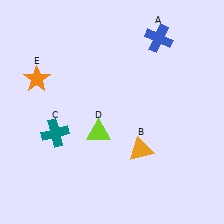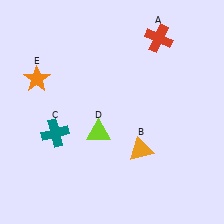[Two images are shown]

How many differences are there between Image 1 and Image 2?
There is 1 difference between the two images.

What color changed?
The cross (A) changed from blue in Image 1 to red in Image 2.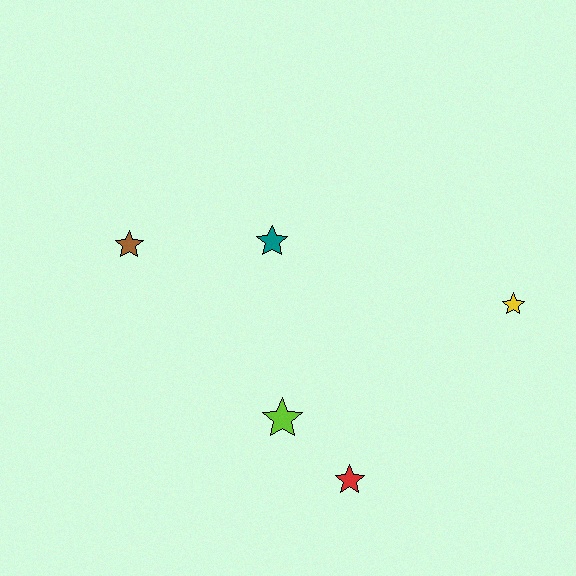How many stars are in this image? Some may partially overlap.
There are 5 stars.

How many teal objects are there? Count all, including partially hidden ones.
There is 1 teal object.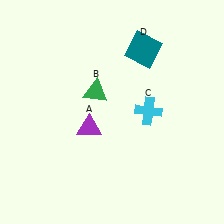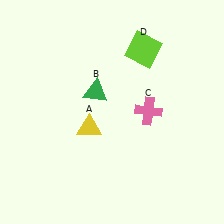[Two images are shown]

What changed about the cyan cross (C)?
In Image 1, C is cyan. In Image 2, it changed to pink.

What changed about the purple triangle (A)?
In Image 1, A is purple. In Image 2, it changed to yellow.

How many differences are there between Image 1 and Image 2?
There are 3 differences between the two images.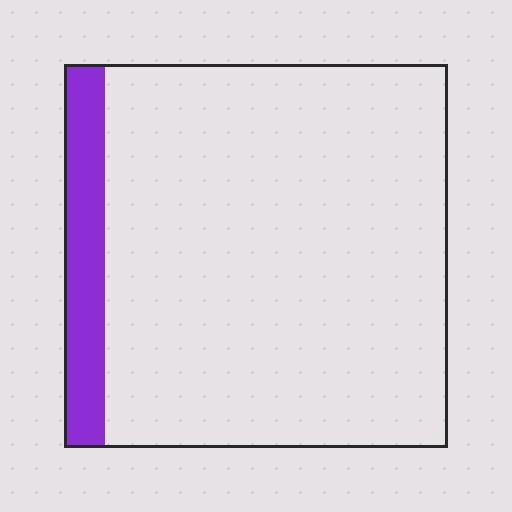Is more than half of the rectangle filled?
No.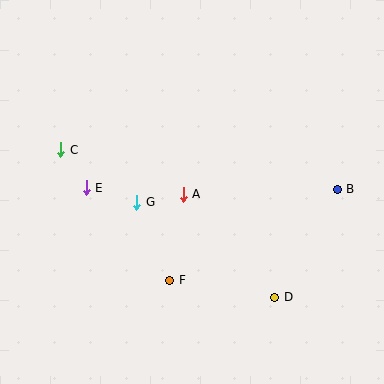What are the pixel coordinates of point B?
Point B is at (337, 189).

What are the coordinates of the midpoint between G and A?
The midpoint between G and A is at (160, 198).